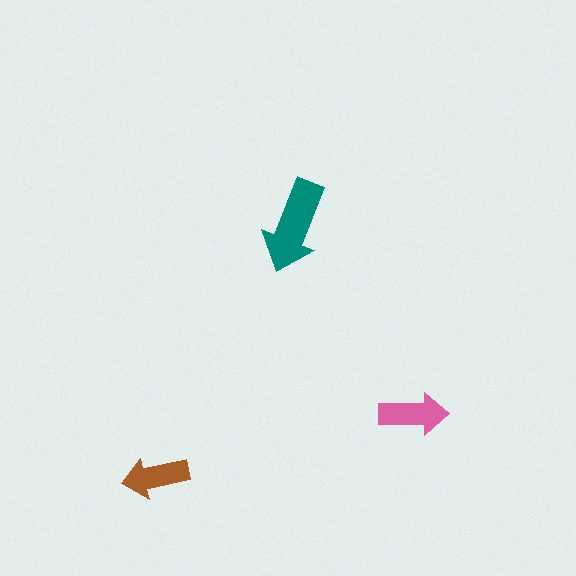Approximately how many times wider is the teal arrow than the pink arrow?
About 1.5 times wider.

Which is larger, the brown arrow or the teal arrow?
The teal one.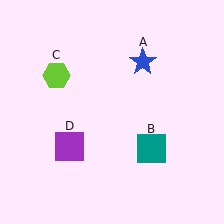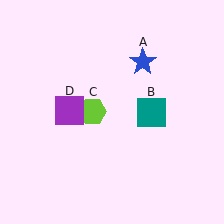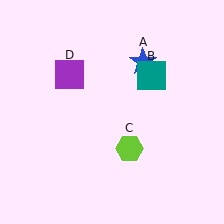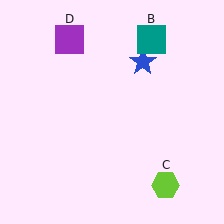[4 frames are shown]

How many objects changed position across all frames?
3 objects changed position: teal square (object B), lime hexagon (object C), purple square (object D).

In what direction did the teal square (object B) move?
The teal square (object B) moved up.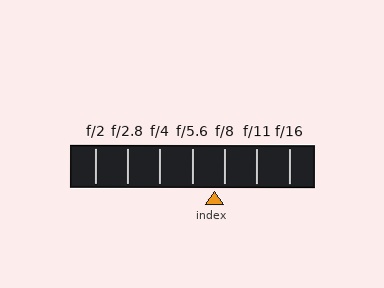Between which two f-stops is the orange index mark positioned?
The index mark is between f/5.6 and f/8.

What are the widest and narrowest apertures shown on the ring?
The widest aperture shown is f/2 and the narrowest is f/16.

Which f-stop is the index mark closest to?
The index mark is closest to f/8.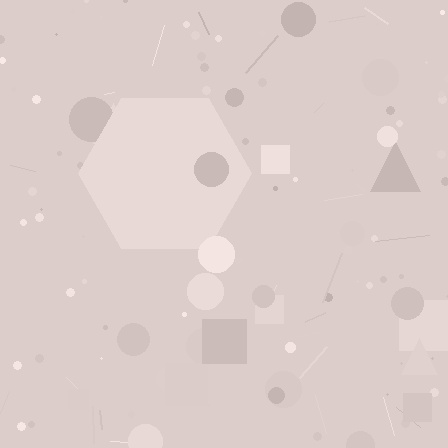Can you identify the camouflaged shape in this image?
The camouflaged shape is a hexagon.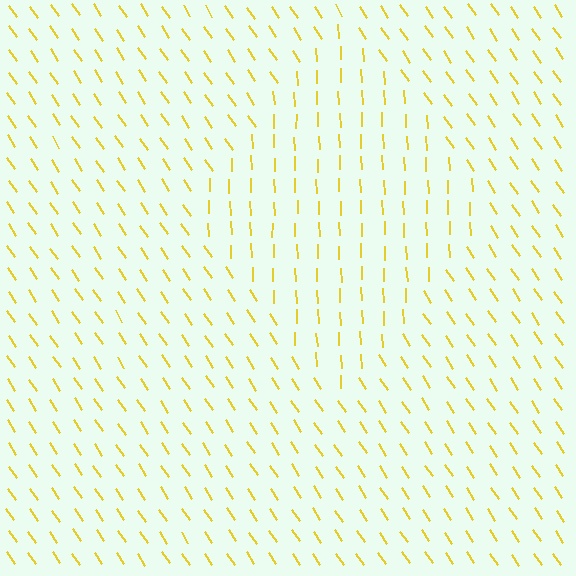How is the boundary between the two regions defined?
The boundary is defined purely by a change in line orientation (approximately 32 degrees difference). All lines are the same color and thickness.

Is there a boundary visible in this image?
Yes, there is a texture boundary formed by a change in line orientation.